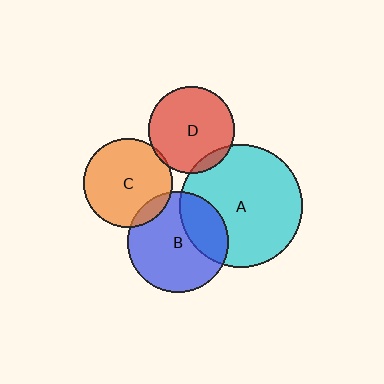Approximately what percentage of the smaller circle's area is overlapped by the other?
Approximately 30%.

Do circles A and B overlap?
Yes.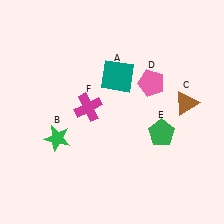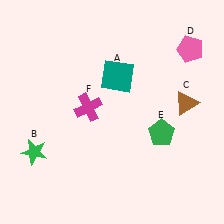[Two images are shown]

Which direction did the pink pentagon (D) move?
The pink pentagon (D) moved right.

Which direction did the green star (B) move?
The green star (B) moved left.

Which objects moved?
The objects that moved are: the green star (B), the pink pentagon (D).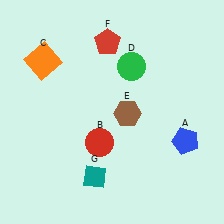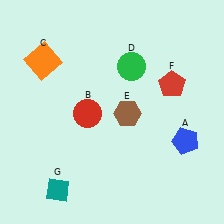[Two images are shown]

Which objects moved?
The objects that moved are: the red circle (B), the red pentagon (F), the teal diamond (G).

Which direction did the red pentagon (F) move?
The red pentagon (F) moved right.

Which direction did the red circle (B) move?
The red circle (B) moved up.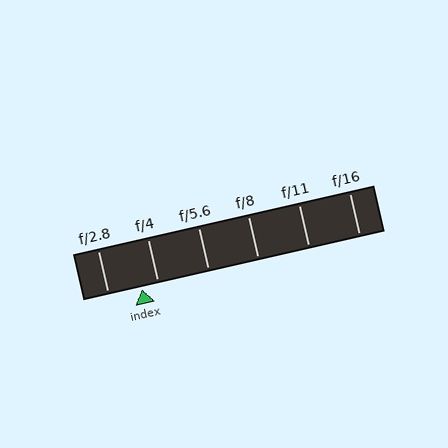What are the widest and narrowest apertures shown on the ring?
The widest aperture shown is f/2.8 and the narrowest is f/16.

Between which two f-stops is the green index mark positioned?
The index mark is between f/2.8 and f/4.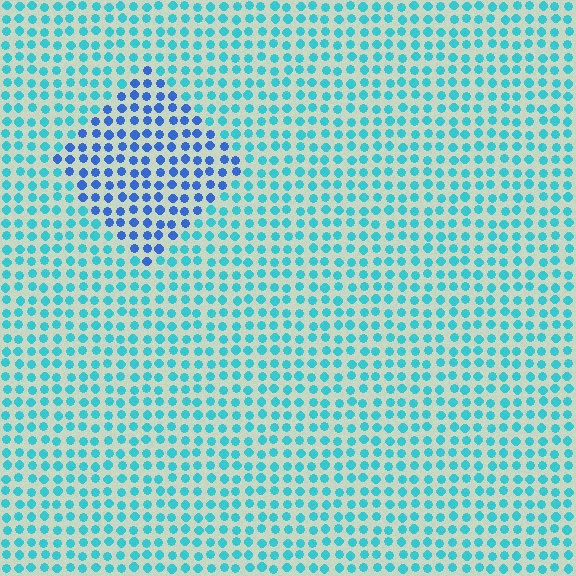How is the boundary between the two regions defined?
The boundary is defined purely by a slight shift in hue (about 37 degrees). Spacing, size, and orientation are identical on both sides.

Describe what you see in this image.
The image is filled with small cyan elements in a uniform arrangement. A diamond-shaped region is visible where the elements are tinted to a slightly different hue, forming a subtle color boundary.